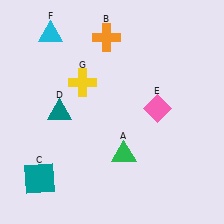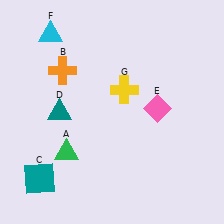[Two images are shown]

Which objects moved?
The objects that moved are: the green triangle (A), the orange cross (B), the yellow cross (G).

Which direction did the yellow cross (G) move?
The yellow cross (G) moved right.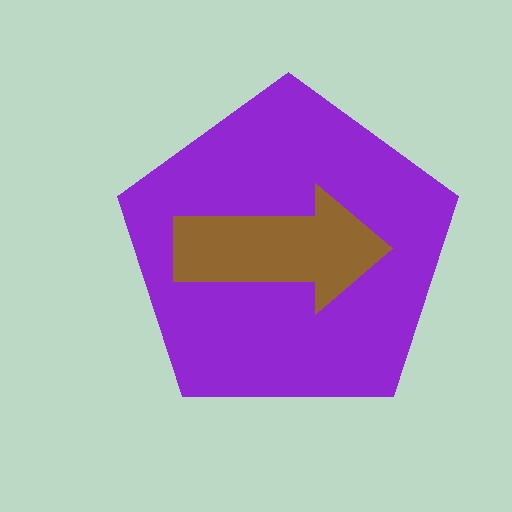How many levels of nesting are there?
2.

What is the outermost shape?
The purple pentagon.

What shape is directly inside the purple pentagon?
The brown arrow.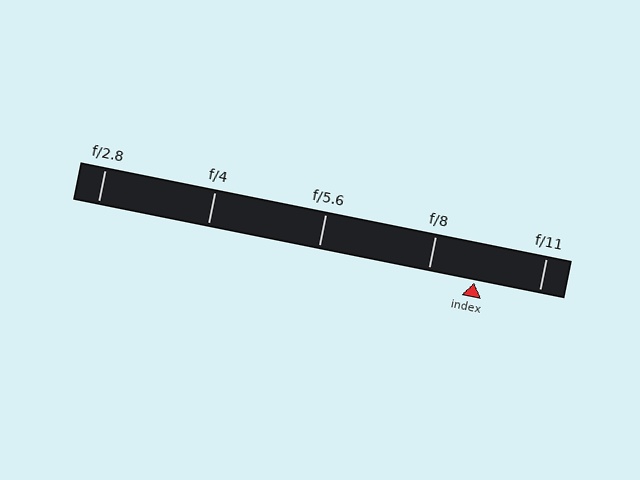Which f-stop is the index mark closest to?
The index mark is closest to f/8.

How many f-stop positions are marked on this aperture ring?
There are 5 f-stop positions marked.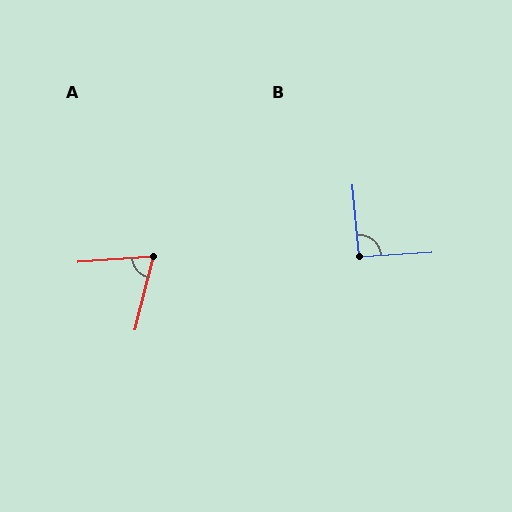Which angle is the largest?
B, at approximately 92 degrees.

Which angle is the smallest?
A, at approximately 71 degrees.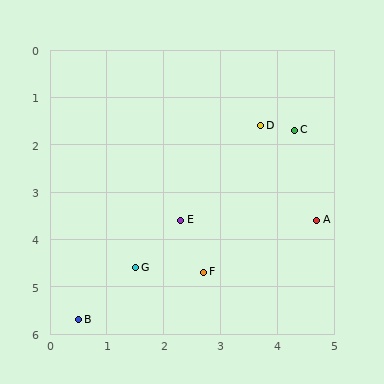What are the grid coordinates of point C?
Point C is at approximately (4.3, 1.7).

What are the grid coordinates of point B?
Point B is at approximately (0.5, 5.7).